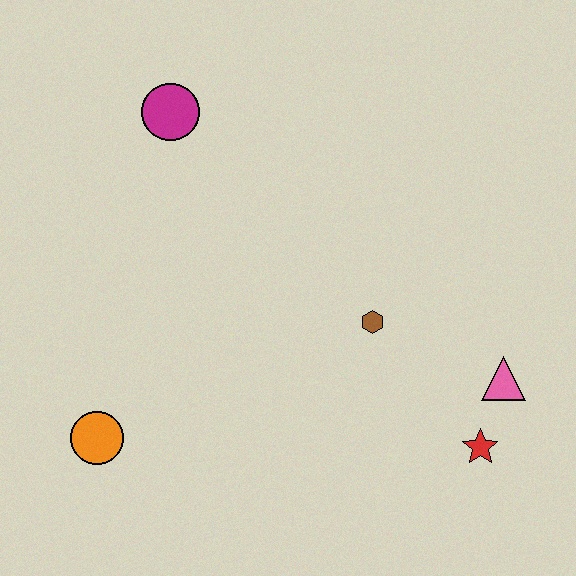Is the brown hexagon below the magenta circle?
Yes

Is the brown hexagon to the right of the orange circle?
Yes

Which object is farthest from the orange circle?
The pink triangle is farthest from the orange circle.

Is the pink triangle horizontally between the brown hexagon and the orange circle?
No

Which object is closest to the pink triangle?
The red star is closest to the pink triangle.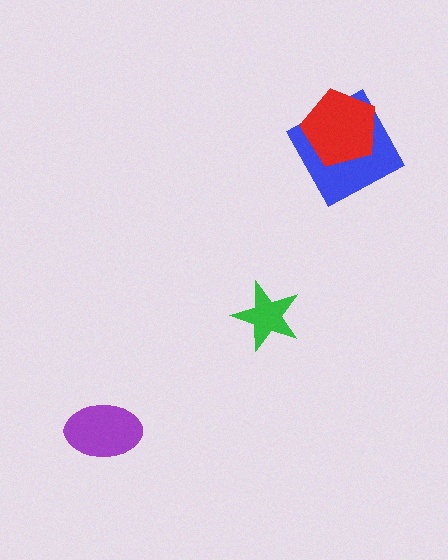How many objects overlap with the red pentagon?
1 object overlaps with the red pentagon.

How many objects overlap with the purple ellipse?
0 objects overlap with the purple ellipse.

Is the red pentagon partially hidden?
No, no other shape covers it.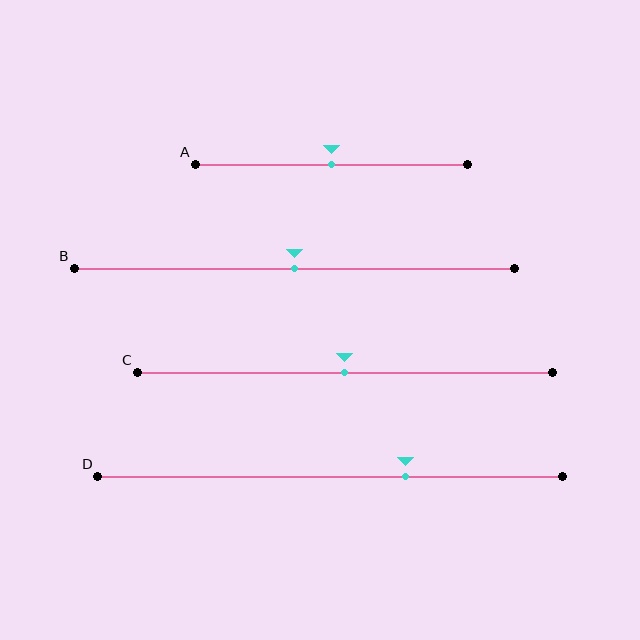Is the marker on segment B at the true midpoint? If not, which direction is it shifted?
Yes, the marker on segment B is at the true midpoint.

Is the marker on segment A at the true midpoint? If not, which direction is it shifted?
Yes, the marker on segment A is at the true midpoint.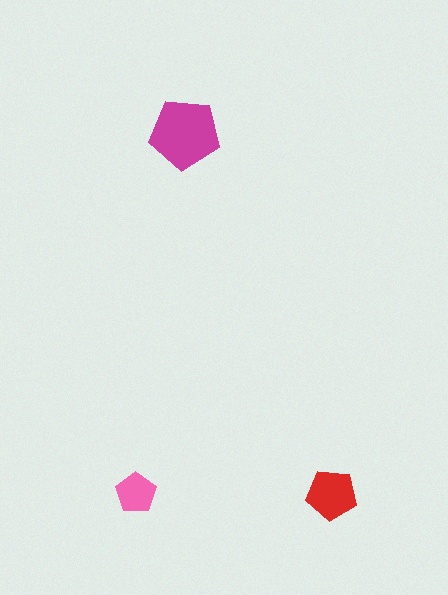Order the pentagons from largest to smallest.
the magenta one, the red one, the pink one.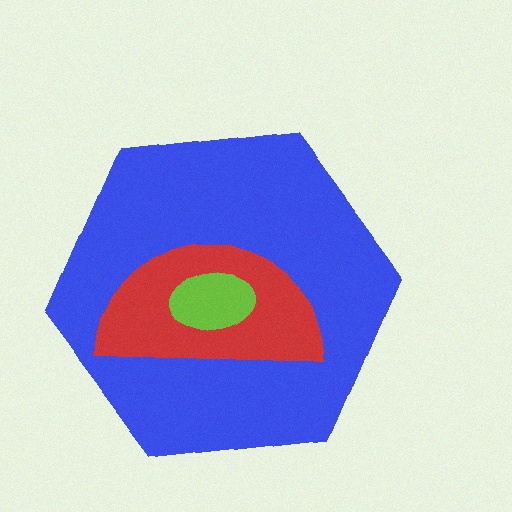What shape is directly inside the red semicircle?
The lime ellipse.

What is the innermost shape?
The lime ellipse.